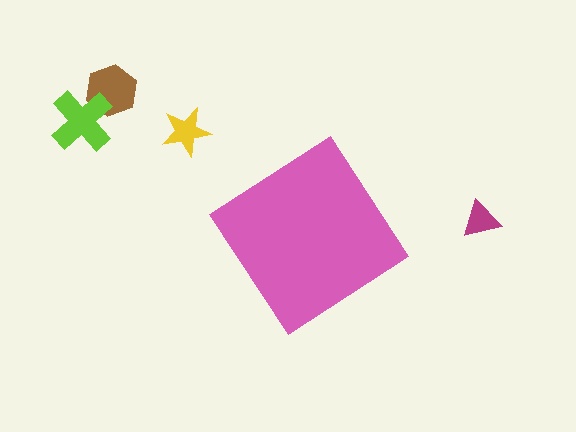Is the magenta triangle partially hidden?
No, the magenta triangle is fully visible.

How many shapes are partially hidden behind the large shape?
0 shapes are partially hidden.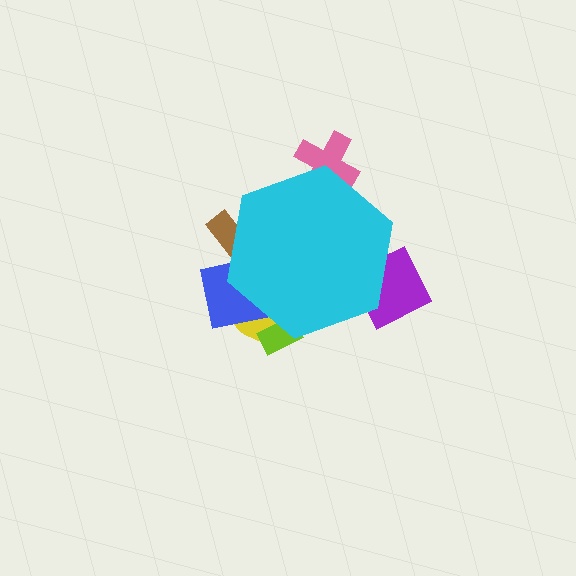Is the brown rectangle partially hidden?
Yes, the brown rectangle is partially hidden behind the cyan hexagon.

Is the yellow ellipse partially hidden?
Yes, the yellow ellipse is partially hidden behind the cyan hexagon.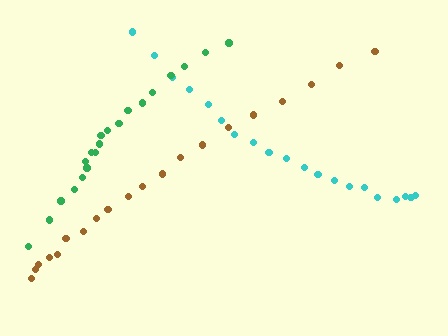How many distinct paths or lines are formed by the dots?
There are 3 distinct paths.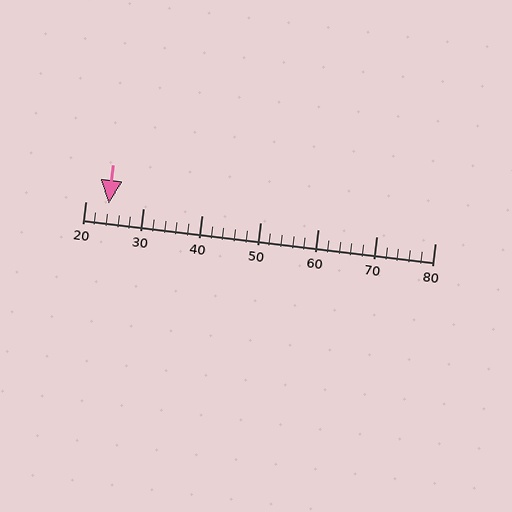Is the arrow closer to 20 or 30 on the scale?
The arrow is closer to 20.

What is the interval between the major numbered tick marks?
The major tick marks are spaced 10 units apart.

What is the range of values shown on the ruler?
The ruler shows values from 20 to 80.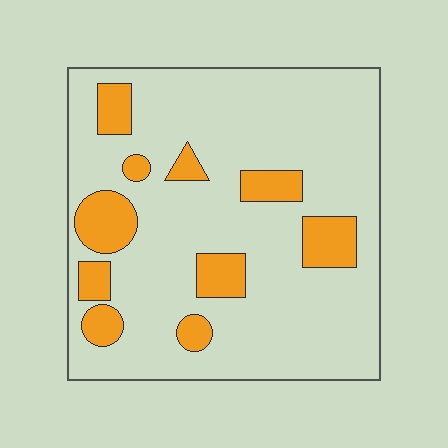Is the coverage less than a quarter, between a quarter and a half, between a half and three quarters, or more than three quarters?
Less than a quarter.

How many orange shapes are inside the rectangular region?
10.